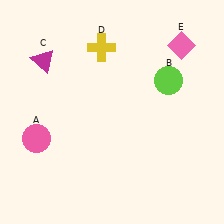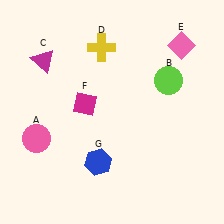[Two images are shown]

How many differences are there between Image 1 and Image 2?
There are 2 differences between the two images.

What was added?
A magenta diamond (F), a blue hexagon (G) were added in Image 2.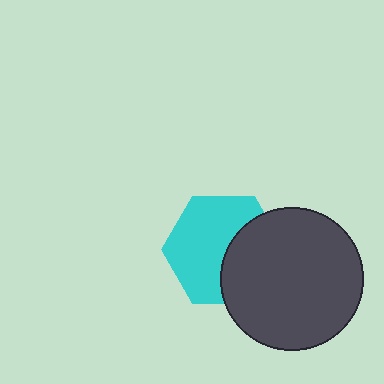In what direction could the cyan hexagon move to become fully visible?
The cyan hexagon could move left. That would shift it out from behind the dark gray circle entirely.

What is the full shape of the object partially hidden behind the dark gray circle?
The partially hidden object is a cyan hexagon.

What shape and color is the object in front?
The object in front is a dark gray circle.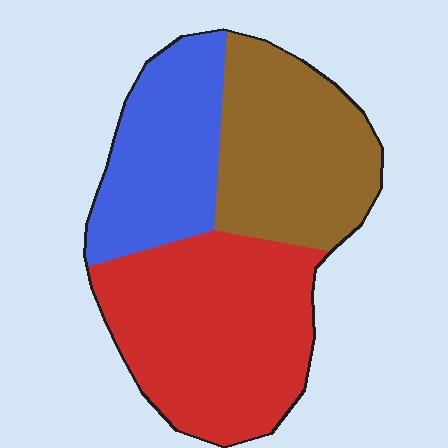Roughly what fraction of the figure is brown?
Brown takes up about one third (1/3) of the figure.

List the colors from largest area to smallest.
From largest to smallest: red, brown, blue.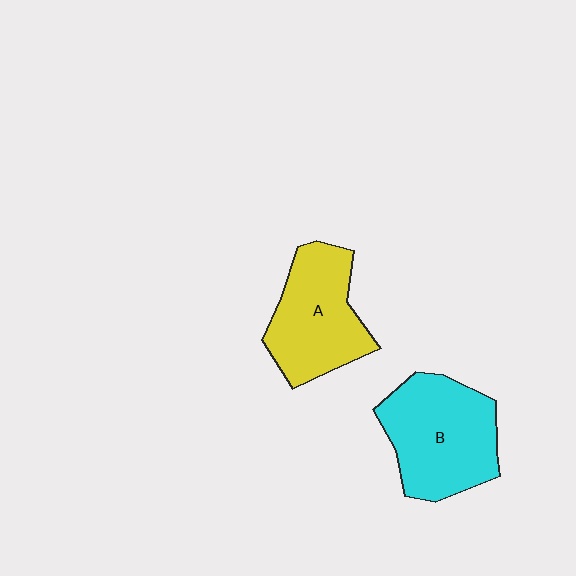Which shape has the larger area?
Shape B (cyan).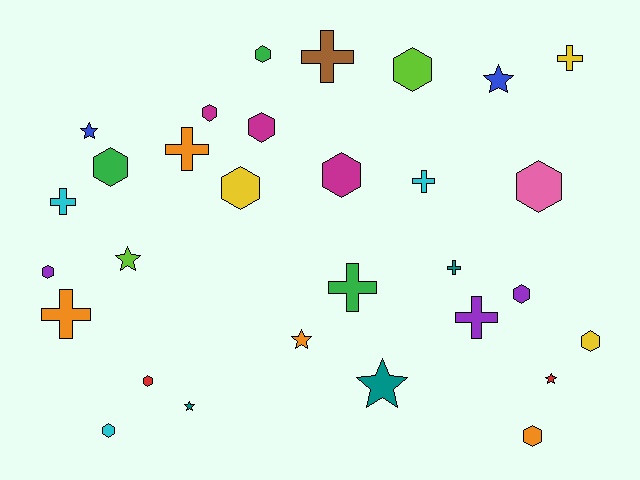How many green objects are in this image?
There are 3 green objects.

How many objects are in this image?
There are 30 objects.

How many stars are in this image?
There are 7 stars.